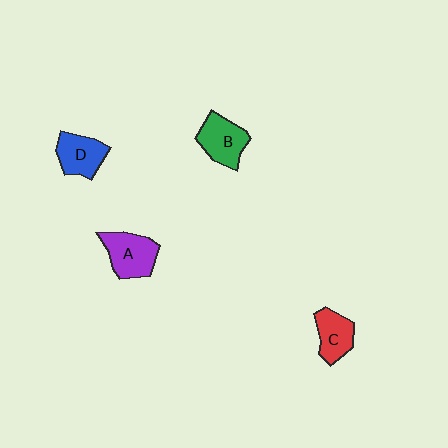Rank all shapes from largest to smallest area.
From largest to smallest: A (purple), B (green), D (blue), C (red).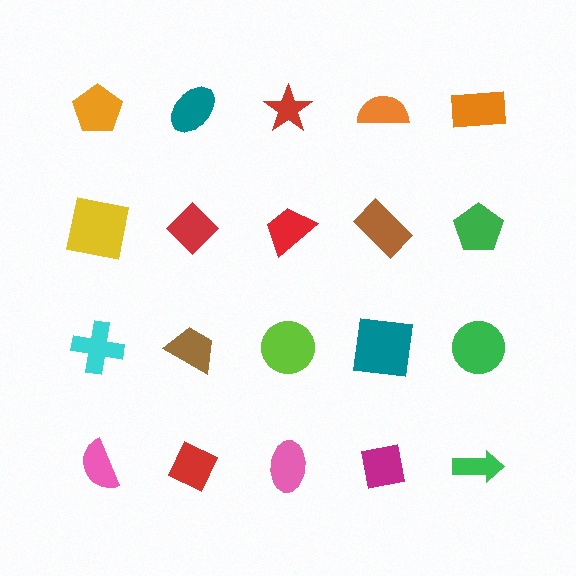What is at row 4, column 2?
A red diamond.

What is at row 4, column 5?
A green arrow.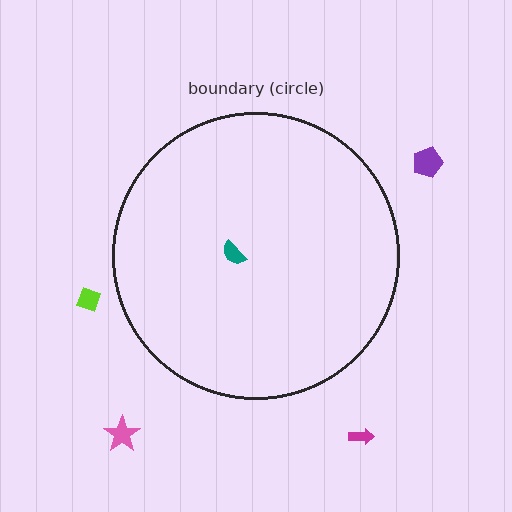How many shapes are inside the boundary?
1 inside, 4 outside.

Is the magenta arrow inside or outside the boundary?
Outside.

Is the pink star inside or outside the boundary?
Outside.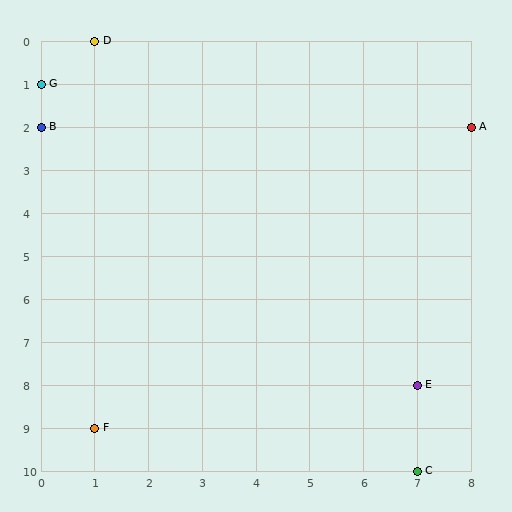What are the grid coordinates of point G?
Point G is at grid coordinates (0, 1).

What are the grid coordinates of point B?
Point B is at grid coordinates (0, 2).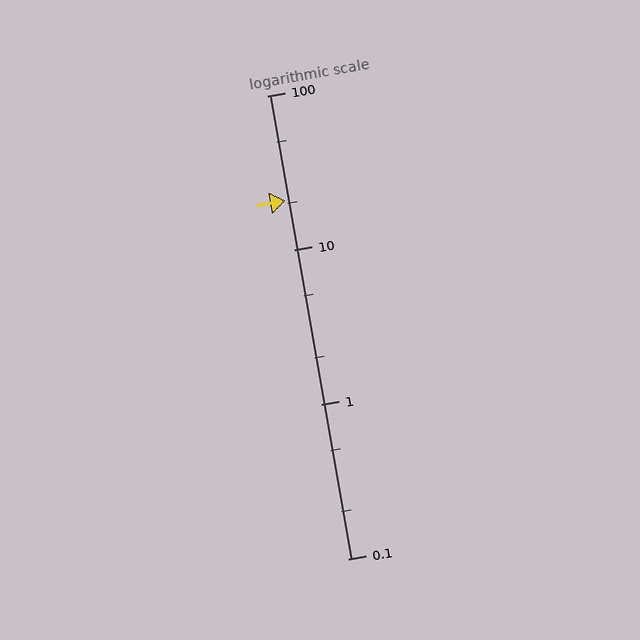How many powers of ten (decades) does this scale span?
The scale spans 3 decades, from 0.1 to 100.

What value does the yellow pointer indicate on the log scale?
The pointer indicates approximately 21.